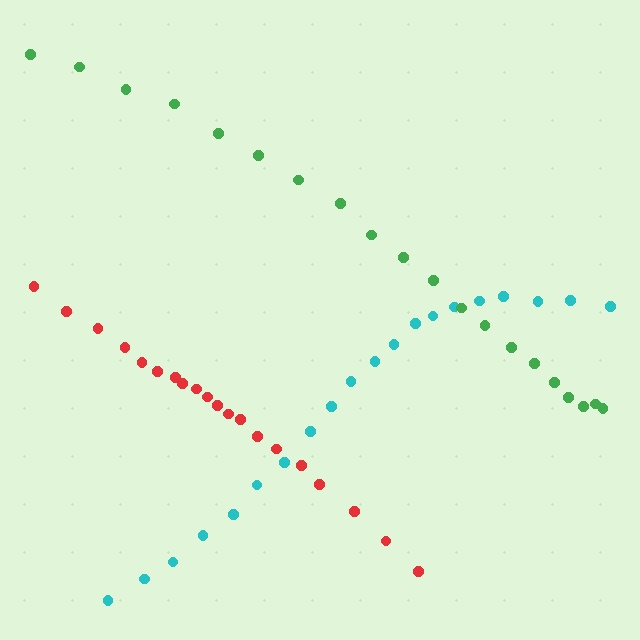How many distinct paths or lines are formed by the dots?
There are 3 distinct paths.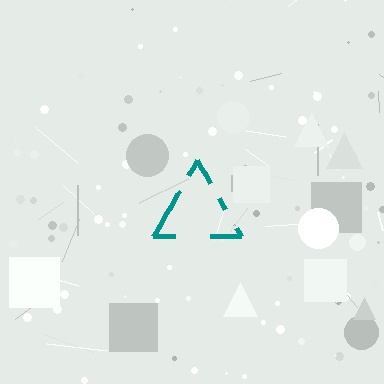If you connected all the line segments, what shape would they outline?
They would outline a triangle.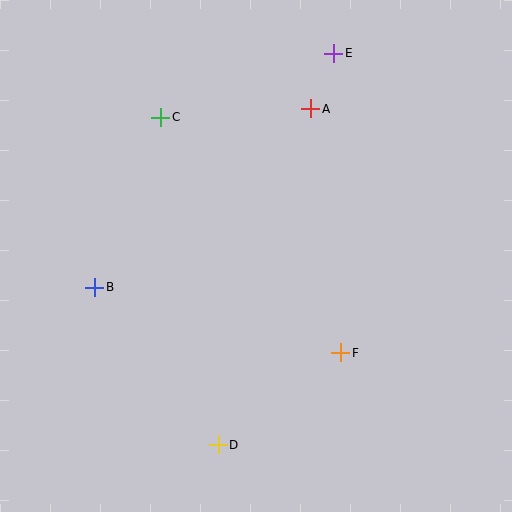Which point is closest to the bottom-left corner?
Point D is closest to the bottom-left corner.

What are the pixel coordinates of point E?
Point E is at (334, 53).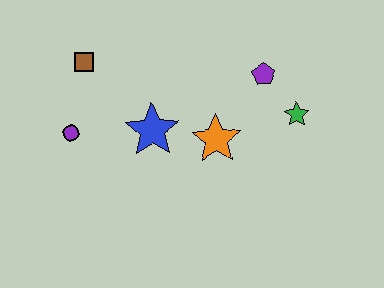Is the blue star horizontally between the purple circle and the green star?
Yes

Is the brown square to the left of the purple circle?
No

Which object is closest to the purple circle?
The brown square is closest to the purple circle.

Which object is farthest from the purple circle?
The green star is farthest from the purple circle.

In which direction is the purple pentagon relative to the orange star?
The purple pentagon is above the orange star.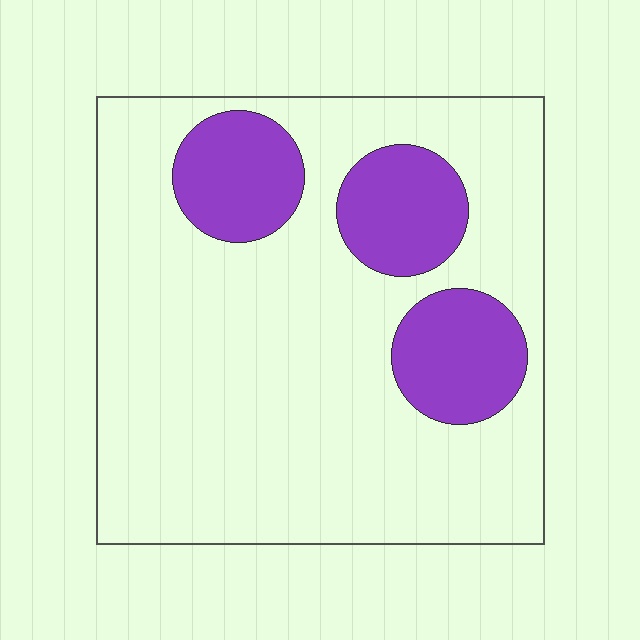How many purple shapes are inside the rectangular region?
3.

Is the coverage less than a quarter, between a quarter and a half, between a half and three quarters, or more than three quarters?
Less than a quarter.